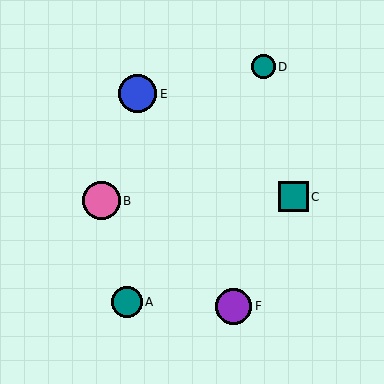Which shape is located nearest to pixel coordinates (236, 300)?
The purple circle (labeled F) at (234, 306) is nearest to that location.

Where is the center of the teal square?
The center of the teal square is at (293, 197).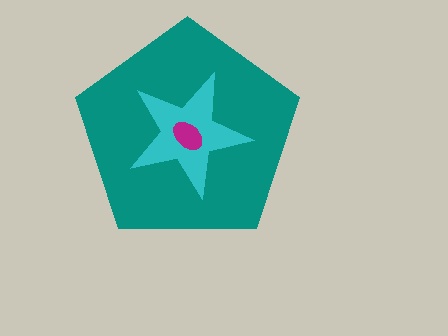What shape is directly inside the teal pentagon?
The cyan star.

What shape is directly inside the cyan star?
The magenta ellipse.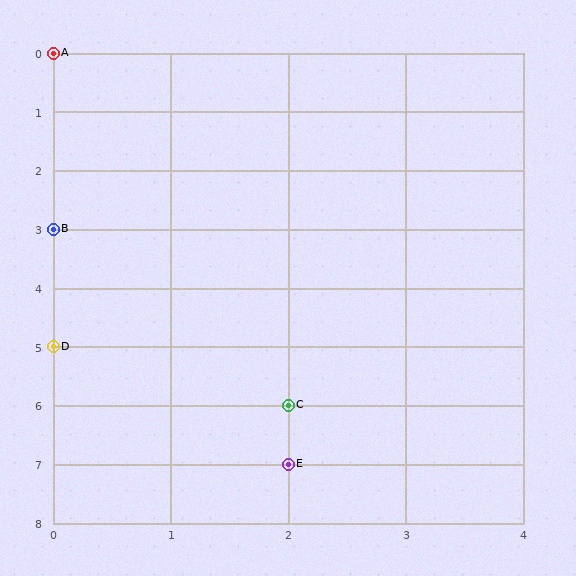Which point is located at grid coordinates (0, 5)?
Point D is at (0, 5).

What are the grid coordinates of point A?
Point A is at grid coordinates (0, 0).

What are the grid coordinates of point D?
Point D is at grid coordinates (0, 5).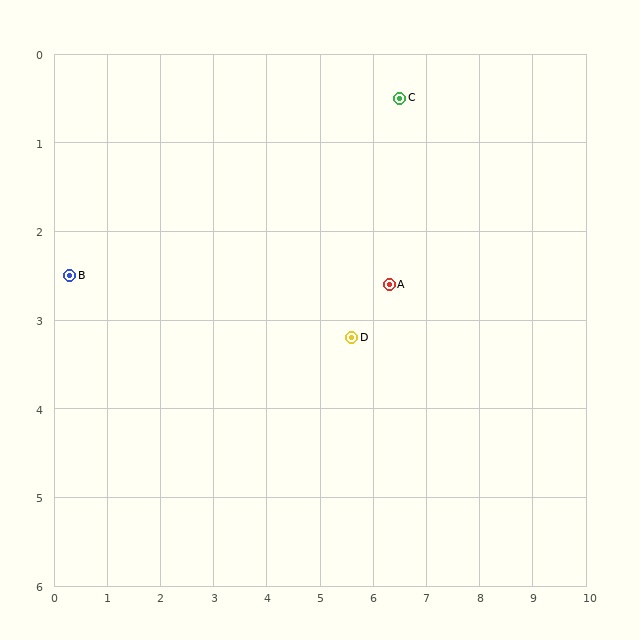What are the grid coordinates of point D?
Point D is at approximately (5.6, 3.2).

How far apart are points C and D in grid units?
Points C and D are about 2.8 grid units apart.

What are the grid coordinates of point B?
Point B is at approximately (0.3, 2.5).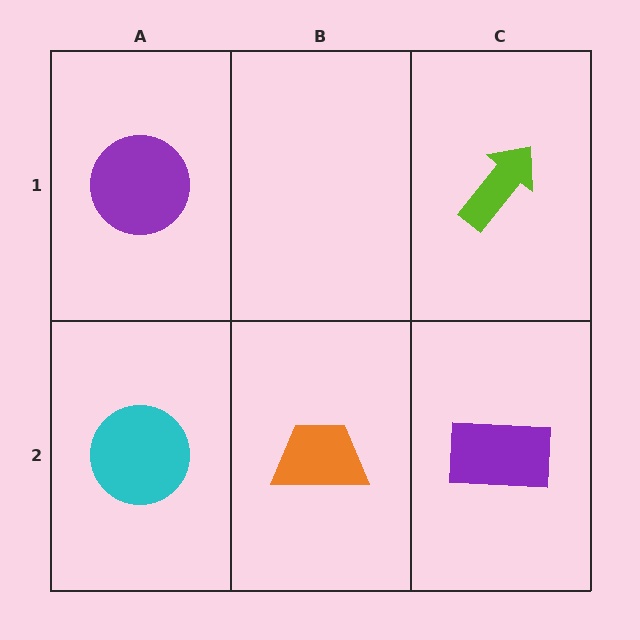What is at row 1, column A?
A purple circle.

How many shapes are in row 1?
2 shapes.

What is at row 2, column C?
A purple rectangle.